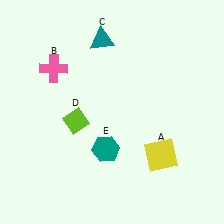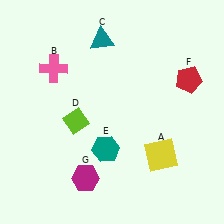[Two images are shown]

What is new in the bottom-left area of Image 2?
A magenta hexagon (G) was added in the bottom-left area of Image 2.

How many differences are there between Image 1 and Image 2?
There are 2 differences between the two images.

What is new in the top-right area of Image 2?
A red pentagon (F) was added in the top-right area of Image 2.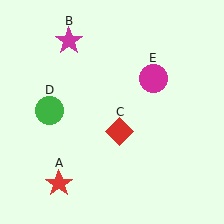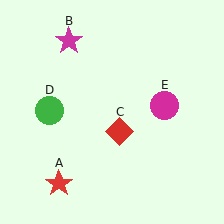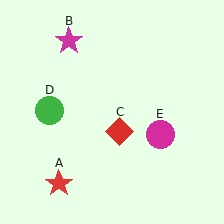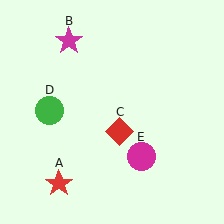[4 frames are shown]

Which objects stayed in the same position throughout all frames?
Red star (object A) and magenta star (object B) and red diamond (object C) and green circle (object D) remained stationary.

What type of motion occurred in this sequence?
The magenta circle (object E) rotated clockwise around the center of the scene.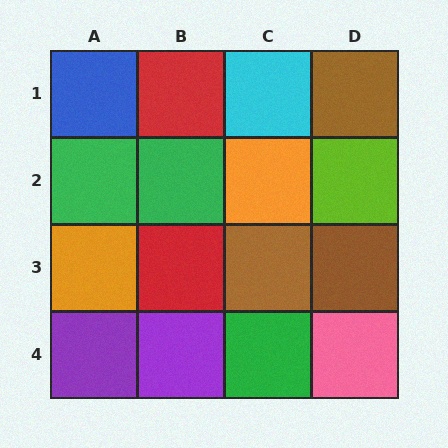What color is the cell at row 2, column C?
Orange.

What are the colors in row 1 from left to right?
Blue, red, cyan, brown.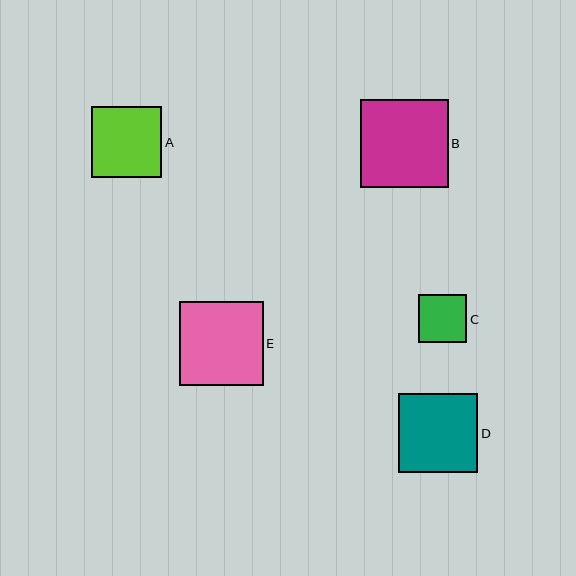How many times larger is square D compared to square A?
Square D is approximately 1.1 times the size of square A.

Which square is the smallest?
Square C is the smallest with a size of approximately 48 pixels.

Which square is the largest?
Square B is the largest with a size of approximately 88 pixels.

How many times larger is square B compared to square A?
Square B is approximately 1.3 times the size of square A.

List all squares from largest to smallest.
From largest to smallest: B, E, D, A, C.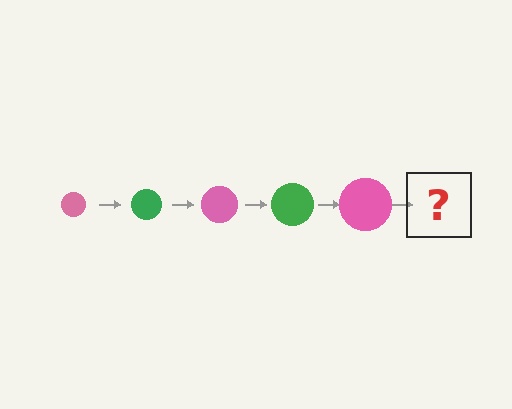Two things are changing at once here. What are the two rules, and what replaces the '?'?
The two rules are that the circle grows larger each step and the color cycles through pink and green. The '?' should be a green circle, larger than the previous one.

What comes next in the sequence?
The next element should be a green circle, larger than the previous one.